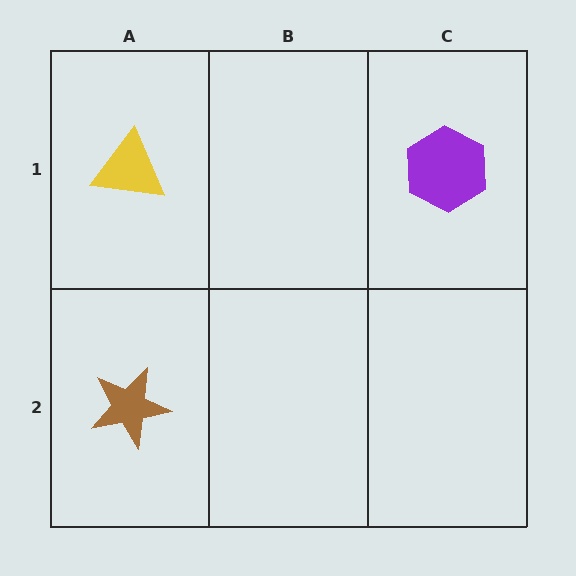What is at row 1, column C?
A purple hexagon.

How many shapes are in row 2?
1 shape.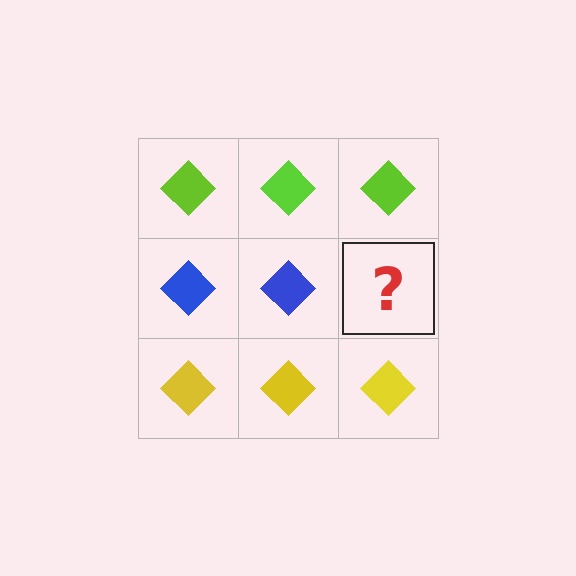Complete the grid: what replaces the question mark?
The question mark should be replaced with a blue diamond.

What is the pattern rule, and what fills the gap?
The rule is that each row has a consistent color. The gap should be filled with a blue diamond.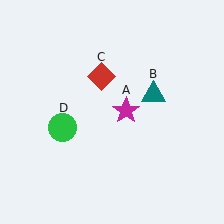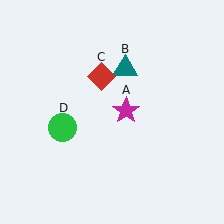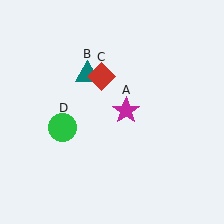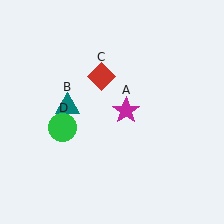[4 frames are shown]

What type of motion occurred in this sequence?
The teal triangle (object B) rotated counterclockwise around the center of the scene.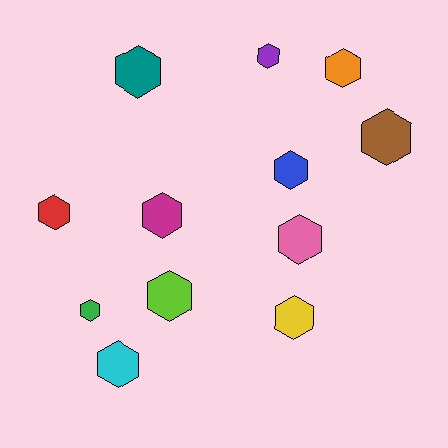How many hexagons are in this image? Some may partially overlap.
There are 12 hexagons.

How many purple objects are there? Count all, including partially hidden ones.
There is 1 purple object.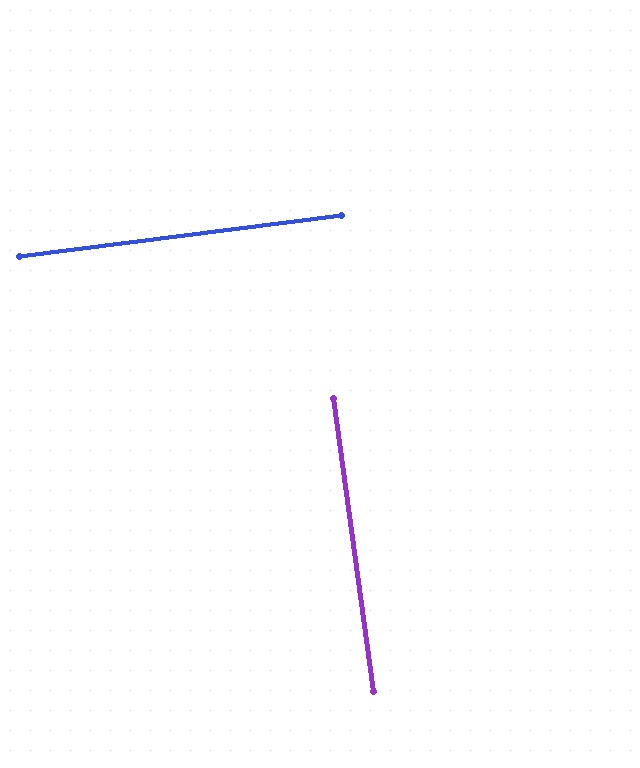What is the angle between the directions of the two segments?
Approximately 89 degrees.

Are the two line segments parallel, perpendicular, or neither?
Perpendicular — they meet at approximately 89°.